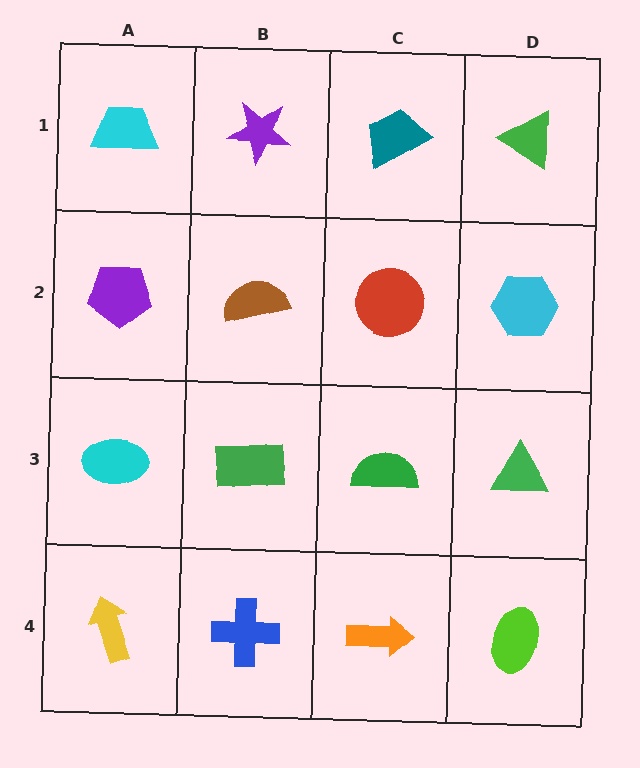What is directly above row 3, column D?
A cyan hexagon.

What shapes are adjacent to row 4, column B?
A green rectangle (row 3, column B), a yellow arrow (row 4, column A), an orange arrow (row 4, column C).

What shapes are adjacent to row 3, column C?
A red circle (row 2, column C), an orange arrow (row 4, column C), a green rectangle (row 3, column B), a green triangle (row 3, column D).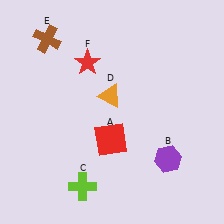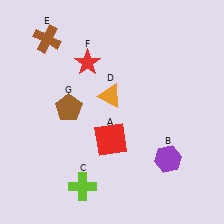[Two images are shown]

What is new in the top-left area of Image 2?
A brown pentagon (G) was added in the top-left area of Image 2.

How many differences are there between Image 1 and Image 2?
There is 1 difference between the two images.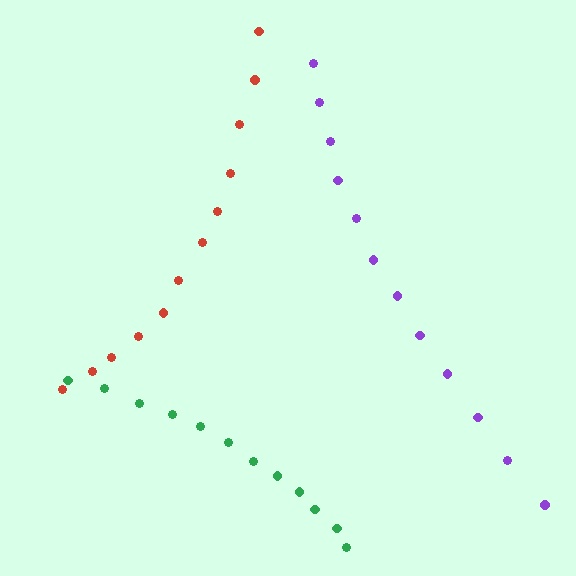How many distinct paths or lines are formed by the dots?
There are 3 distinct paths.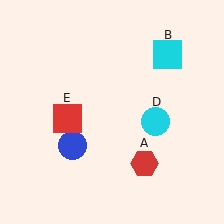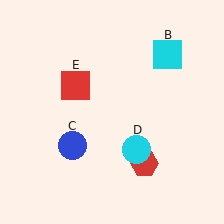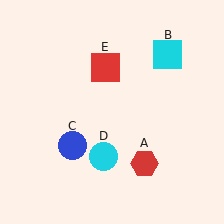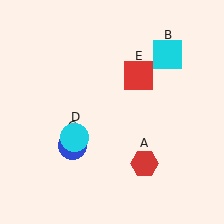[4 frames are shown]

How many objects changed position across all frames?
2 objects changed position: cyan circle (object D), red square (object E).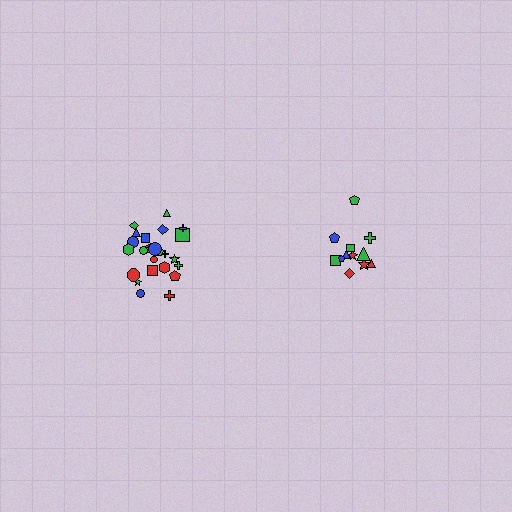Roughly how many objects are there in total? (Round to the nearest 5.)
Roughly 35 objects in total.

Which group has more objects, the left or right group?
The left group.